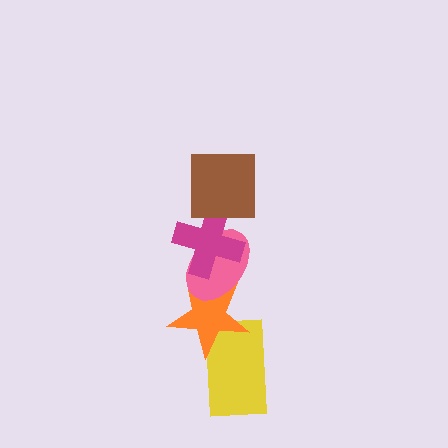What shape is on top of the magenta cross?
The brown square is on top of the magenta cross.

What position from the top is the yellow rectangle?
The yellow rectangle is 5th from the top.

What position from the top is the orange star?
The orange star is 4th from the top.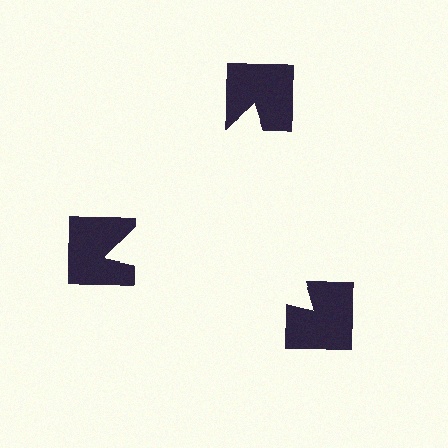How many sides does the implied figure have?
3 sides.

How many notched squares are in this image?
There are 3 — one at each vertex of the illusory triangle.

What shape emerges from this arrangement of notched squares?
An illusory triangle — its edges are inferred from the aligned wedge cuts in the notched squares, not physically drawn.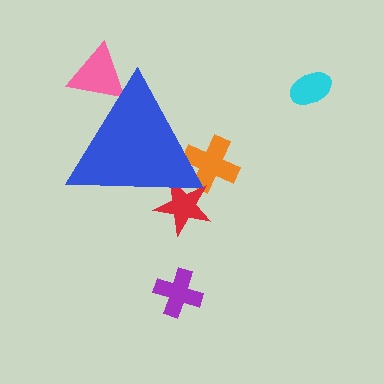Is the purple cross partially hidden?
No, the purple cross is fully visible.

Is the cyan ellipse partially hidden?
No, the cyan ellipse is fully visible.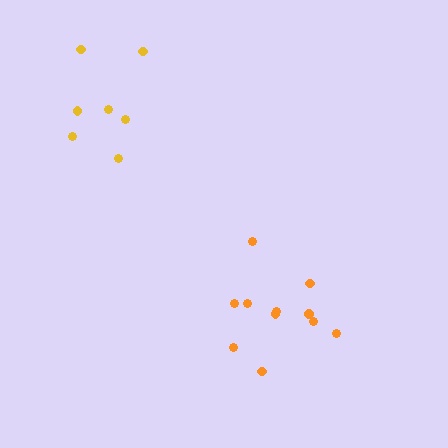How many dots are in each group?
Group 1: 11 dots, Group 2: 7 dots (18 total).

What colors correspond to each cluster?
The clusters are colored: orange, yellow.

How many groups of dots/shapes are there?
There are 2 groups.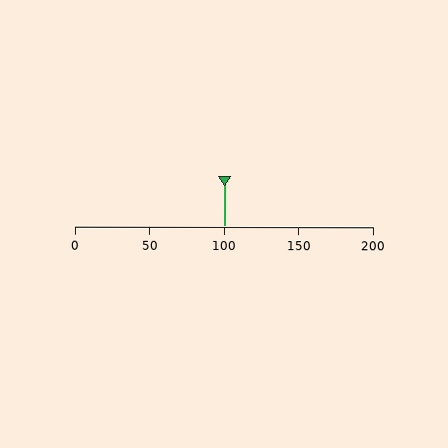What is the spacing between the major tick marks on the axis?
The major ticks are spaced 50 apart.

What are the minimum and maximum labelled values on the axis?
The axis runs from 0 to 200.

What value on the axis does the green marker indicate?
The marker indicates approximately 100.